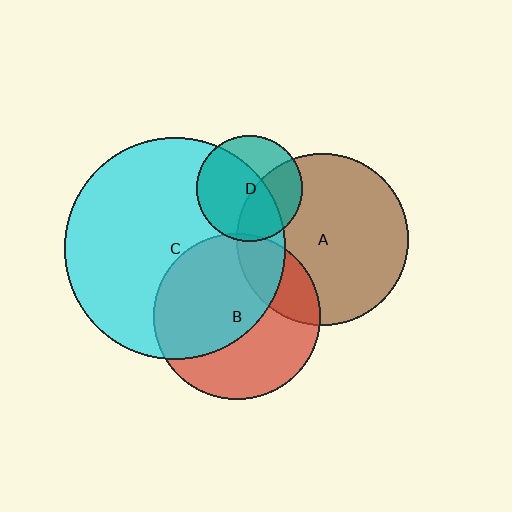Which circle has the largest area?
Circle C (cyan).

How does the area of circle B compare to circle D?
Approximately 2.5 times.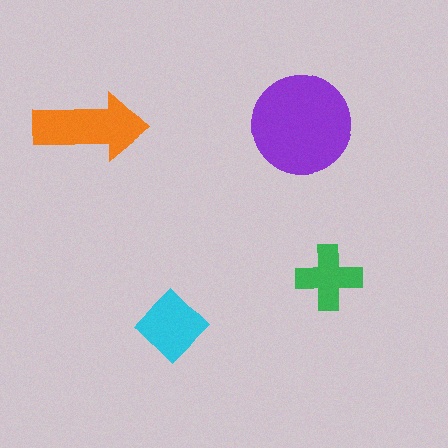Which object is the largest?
The purple circle.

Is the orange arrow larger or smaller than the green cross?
Larger.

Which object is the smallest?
The green cross.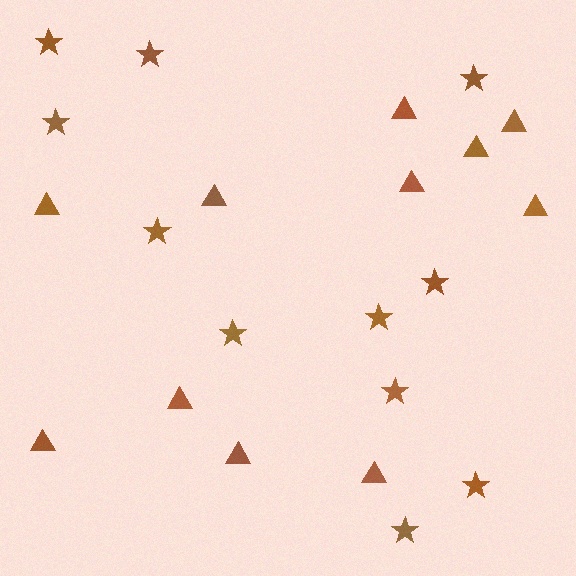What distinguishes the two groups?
There are 2 groups: one group of triangles (11) and one group of stars (11).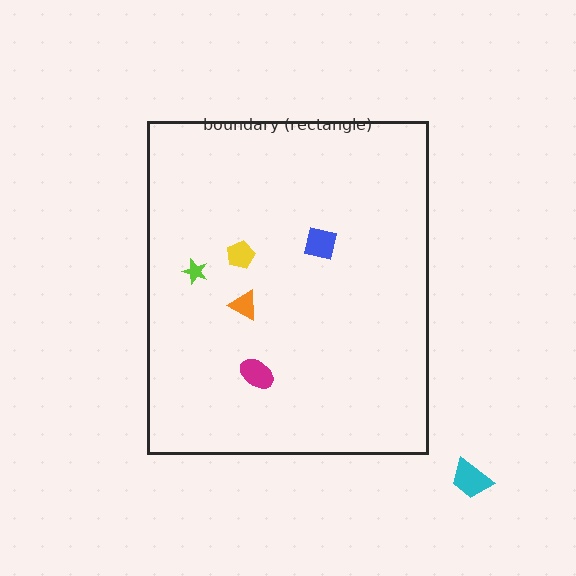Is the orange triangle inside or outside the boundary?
Inside.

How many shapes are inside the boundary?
5 inside, 1 outside.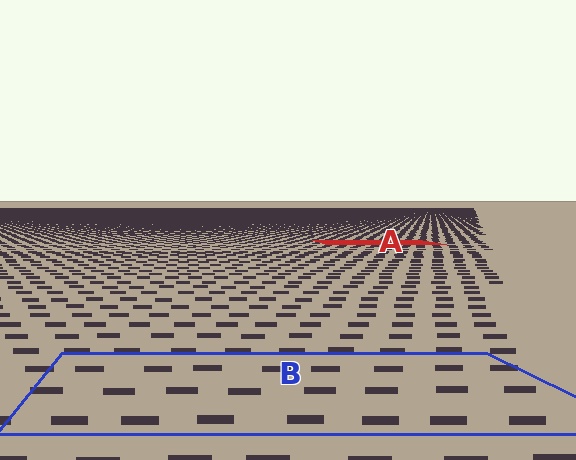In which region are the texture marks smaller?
The texture marks are smaller in region A, because it is farther away.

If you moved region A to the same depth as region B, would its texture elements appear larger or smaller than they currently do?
They would appear larger. At a closer depth, the same texture elements are projected at a bigger on-screen size.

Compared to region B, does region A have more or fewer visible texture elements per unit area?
Region A has more texture elements per unit area — they are packed more densely because it is farther away.